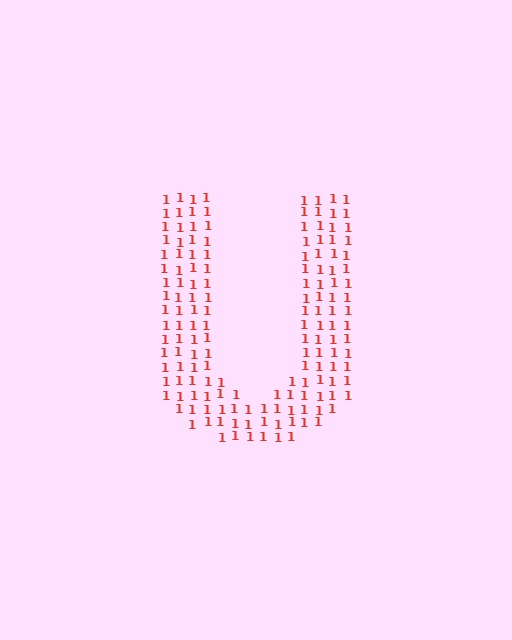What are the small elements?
The small elements are digit 1's.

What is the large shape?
The large shape is the letter U.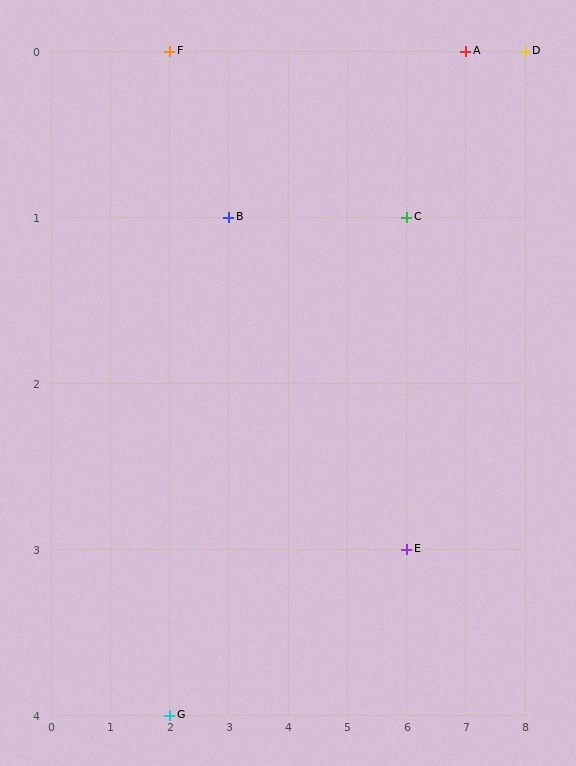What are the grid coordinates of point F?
Point F is at grid coordinates (2, 0).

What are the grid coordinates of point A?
Point A is at grid coordinates (7, 0).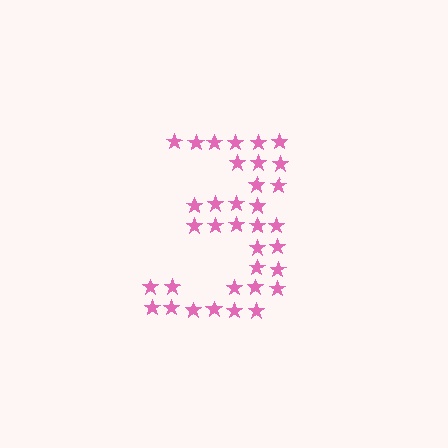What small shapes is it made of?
It is made of small stars.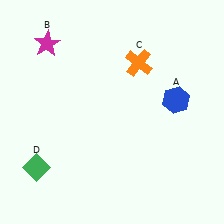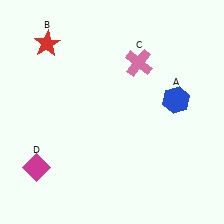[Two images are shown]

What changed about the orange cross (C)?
In Image 1, C is orange. In Image 2, it changed to pink.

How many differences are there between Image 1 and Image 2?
There are 3 differences between the two images.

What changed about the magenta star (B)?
In Image 1, B is magenta. In Image 2, it changed to red.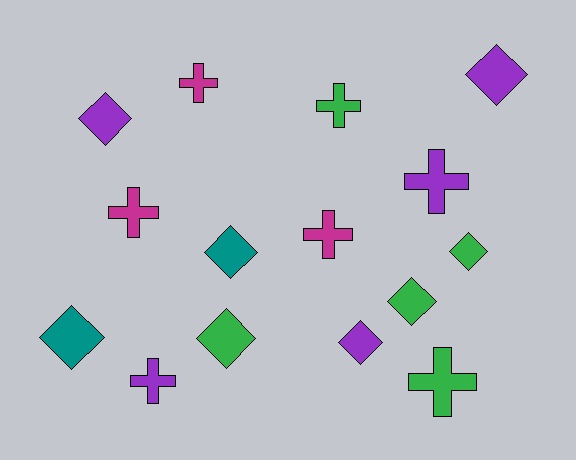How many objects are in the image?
There are 15 objects.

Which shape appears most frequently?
Diamond, with 8 objects.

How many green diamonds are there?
There are 3 green diamonds.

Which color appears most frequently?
Purple, with 5 objects.